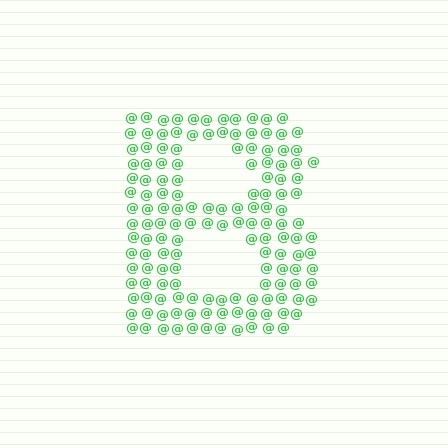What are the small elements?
The small elements are at signs.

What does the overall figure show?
The overall figure shows the letter B.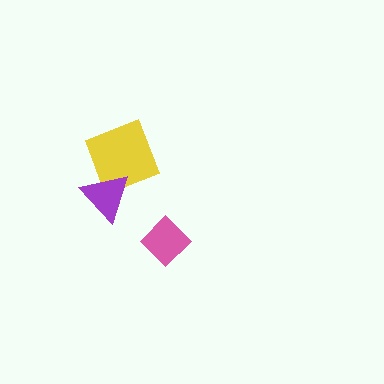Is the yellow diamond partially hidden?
Yes, it is partially covered by another shape.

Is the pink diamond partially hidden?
No, no other shape covers it.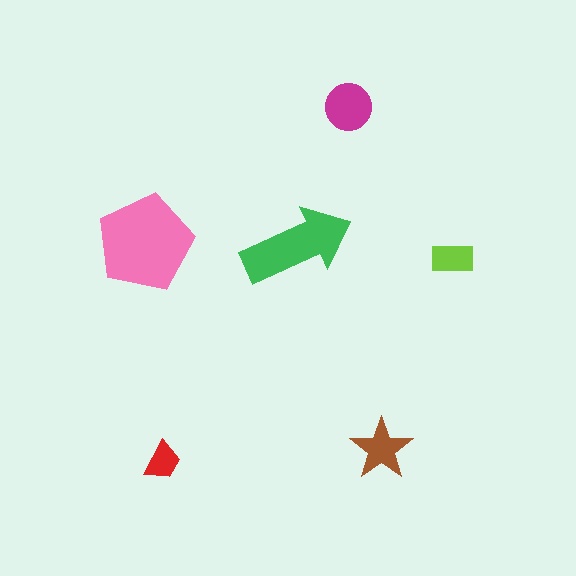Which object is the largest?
The pink pentagon.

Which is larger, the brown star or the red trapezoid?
The brown star.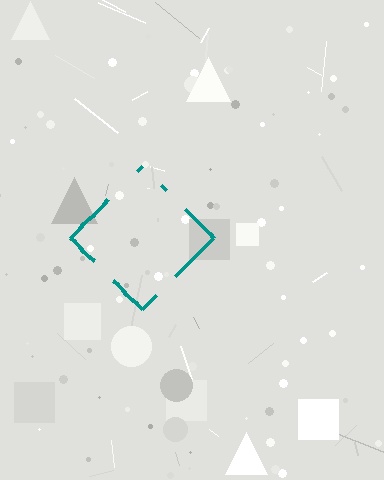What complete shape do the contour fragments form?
The contour fragments form a diamond.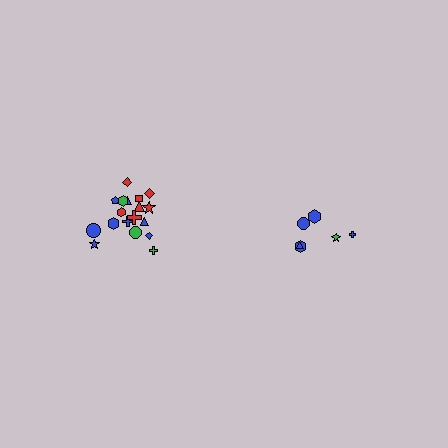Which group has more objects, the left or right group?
The left group.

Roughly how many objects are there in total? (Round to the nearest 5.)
Roughly 25 objects in total.